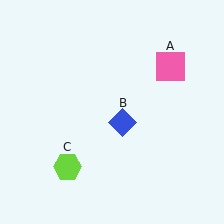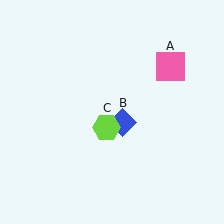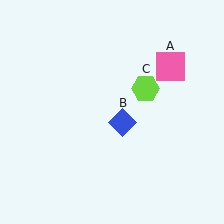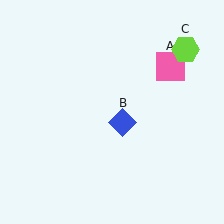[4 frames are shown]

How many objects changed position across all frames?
1 object changed position: lime hexagon (object C).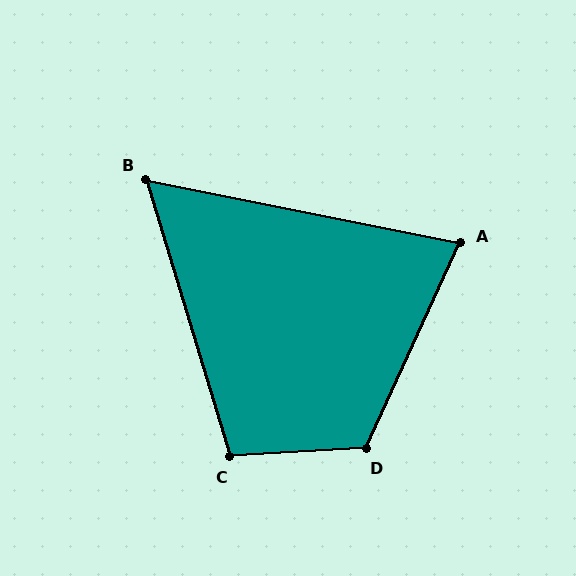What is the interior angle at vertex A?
Approximately 77 degrees (acute).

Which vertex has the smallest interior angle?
B, at approximately 62 degrees.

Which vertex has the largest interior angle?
D, at approximately 118 degrees.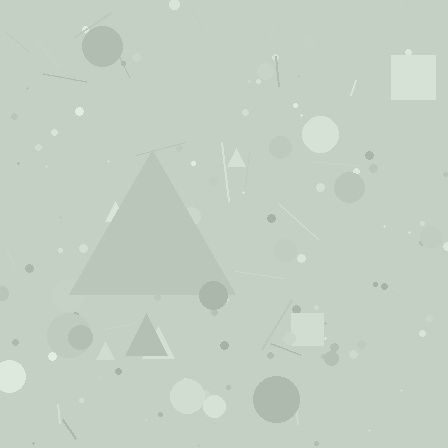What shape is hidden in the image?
A triangle is hidden in the image.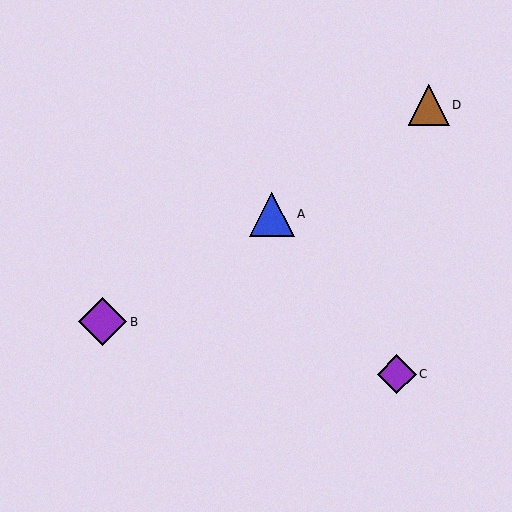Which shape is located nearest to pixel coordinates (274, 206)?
The blue triangle (labeled A) at (272, 214) is nearest to that location.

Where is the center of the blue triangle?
The center of the blue triangle is at (272, 214).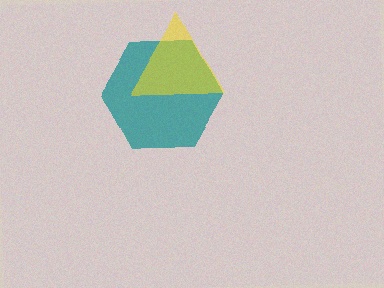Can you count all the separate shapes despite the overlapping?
Yes, there are 2 separate shapes.